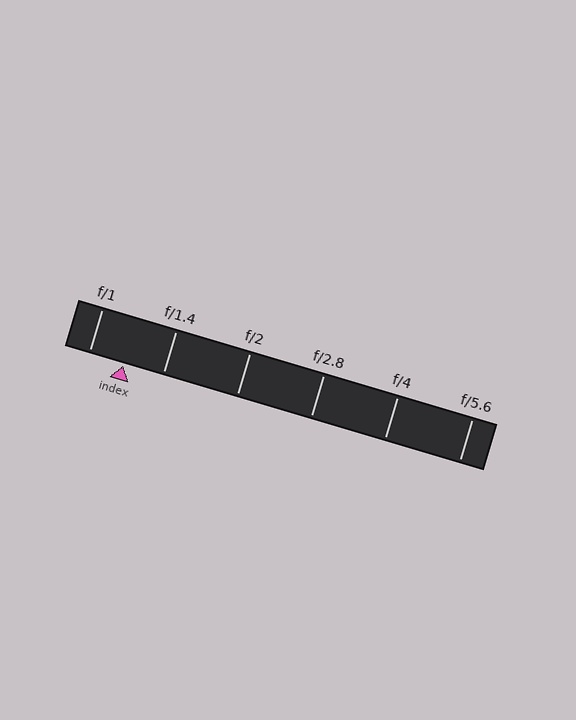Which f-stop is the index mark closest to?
The index mark is closest to f/1.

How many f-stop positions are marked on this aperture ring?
There are 6 f-stop positions marked.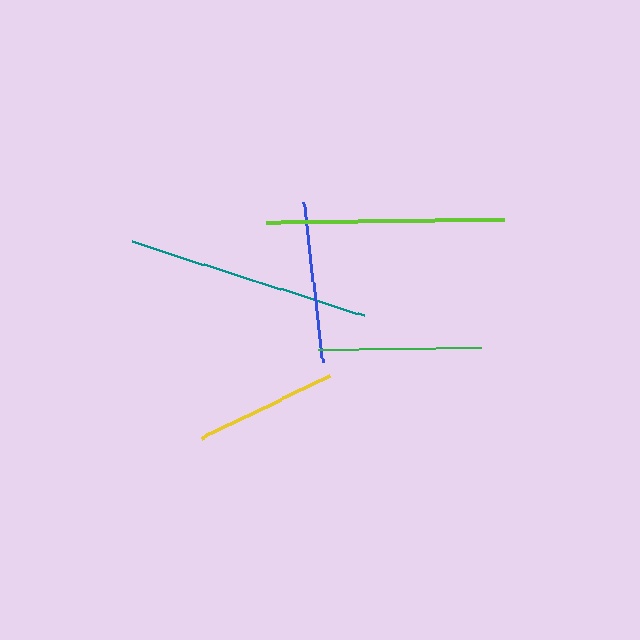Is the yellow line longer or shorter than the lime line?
The lime line is longer than the yellow line.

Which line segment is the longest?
The teal line is the longest at approximately 243 pixels.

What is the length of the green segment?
The green segment is approximately 163 pixels long.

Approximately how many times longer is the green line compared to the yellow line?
The green line is approximately 1.1 times the length of the yellow line.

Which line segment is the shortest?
The yellow line is the shortest at approximately 142 pixels.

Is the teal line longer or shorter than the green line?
The teal line is longer than the green line.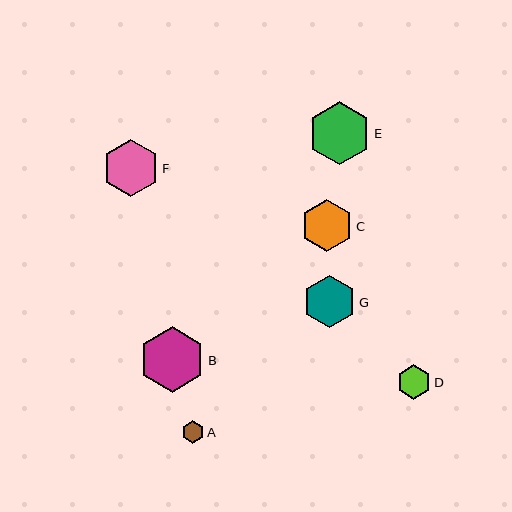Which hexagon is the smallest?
Hexagon A is the smallest with a size of approximately 22 pixels.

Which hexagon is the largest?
Hexagon B is the largest with a size of approximately 65 pixels.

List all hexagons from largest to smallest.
From largest to smallest: B, E, F, G, C, D, A.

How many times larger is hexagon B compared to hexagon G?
Hexagon B is approximately 1.2 times the size of hexagon G.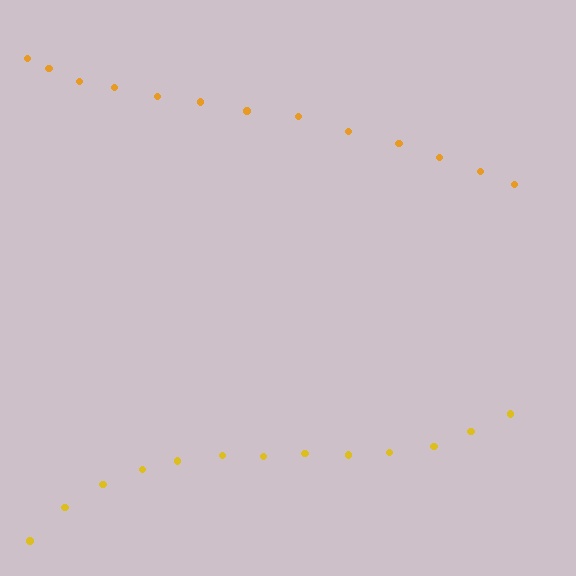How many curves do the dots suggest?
There are 2 distinct paths.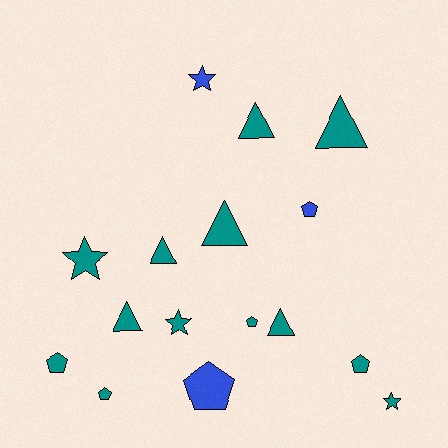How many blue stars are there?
There is 1 blue star.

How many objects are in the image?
There are 16 objects.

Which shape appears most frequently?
Pentagon, with 6 objects.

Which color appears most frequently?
Teal, with 13 objects.